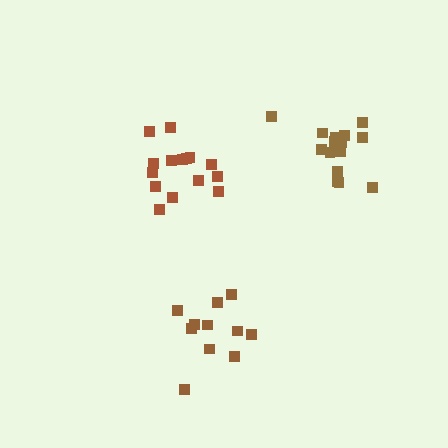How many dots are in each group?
Group 1: 15 dots, Group 2: 15 dots, Group 3: 11 dots (41 total).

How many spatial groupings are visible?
There are 3 spatial groupings.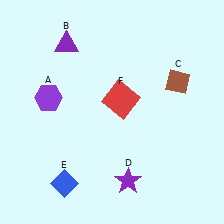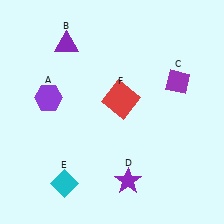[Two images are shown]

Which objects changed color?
C changed from brown to purple. E changed from blue to cyan.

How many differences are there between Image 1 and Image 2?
There are 2 differences between the two images.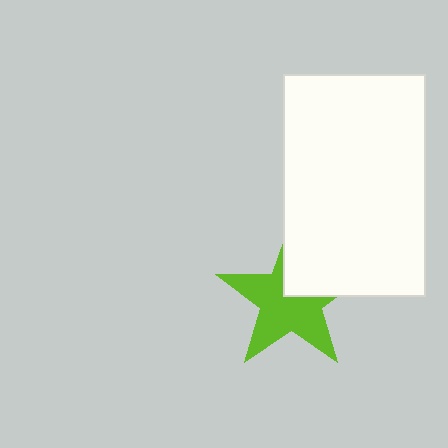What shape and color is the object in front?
The object in front is a white rectangle.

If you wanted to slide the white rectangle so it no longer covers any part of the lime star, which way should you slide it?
Slide it toward the upper-right — that is the most direct way to separate the two shapes.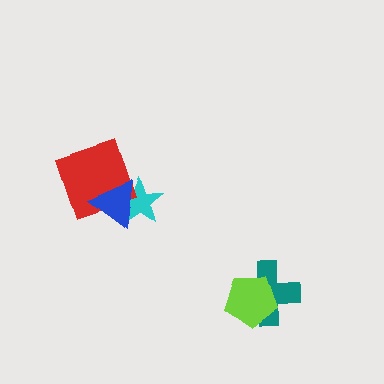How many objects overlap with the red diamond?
2 objects overlap with the red diamond.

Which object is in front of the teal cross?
The lime pentagon is in front of the teal cross.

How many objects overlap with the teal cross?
1 object overlaps with the teal cross.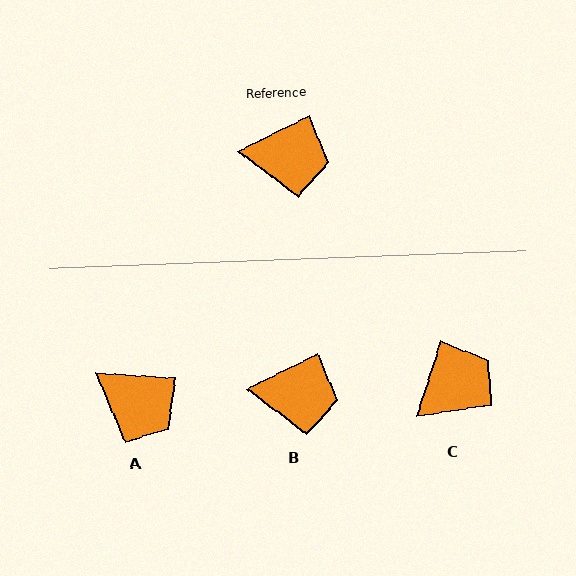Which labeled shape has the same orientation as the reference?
B.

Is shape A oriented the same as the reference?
No, it is off by about 31 degrees.